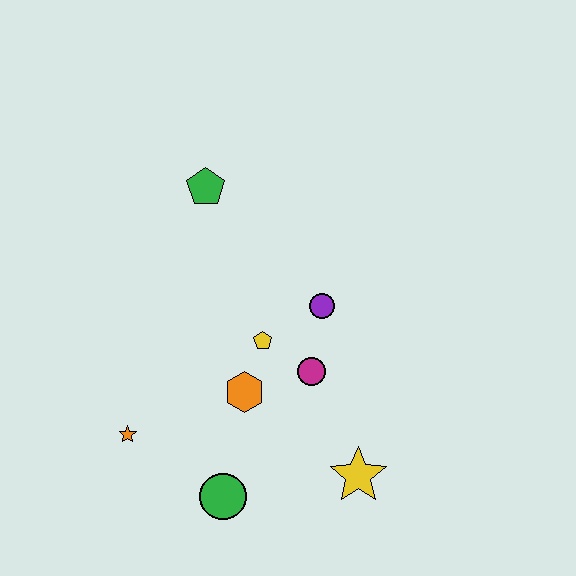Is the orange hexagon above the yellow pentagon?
No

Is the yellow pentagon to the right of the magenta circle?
No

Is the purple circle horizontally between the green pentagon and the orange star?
No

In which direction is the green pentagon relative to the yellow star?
The green pentagon is above the yellow star.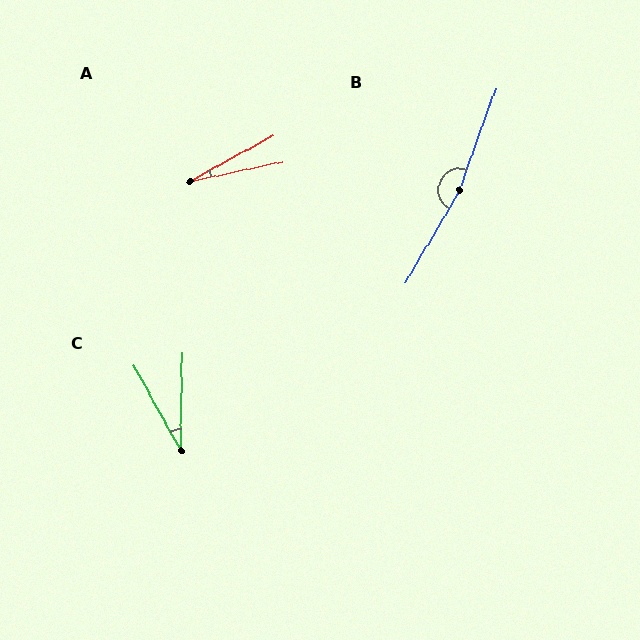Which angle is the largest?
B, at approximately 170 degrees.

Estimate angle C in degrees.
Approximately 30 degrees.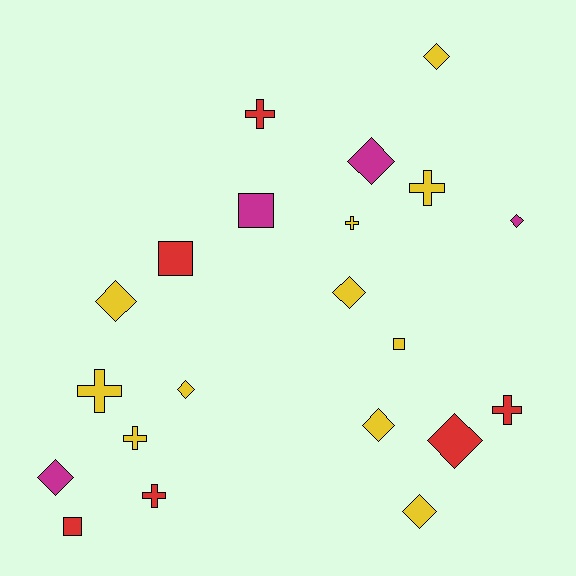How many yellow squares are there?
There is 1 yellow square.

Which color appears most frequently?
Yellow, with 11 objects.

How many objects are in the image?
There are 21 objects.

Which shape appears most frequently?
Diamond, with 10 objects.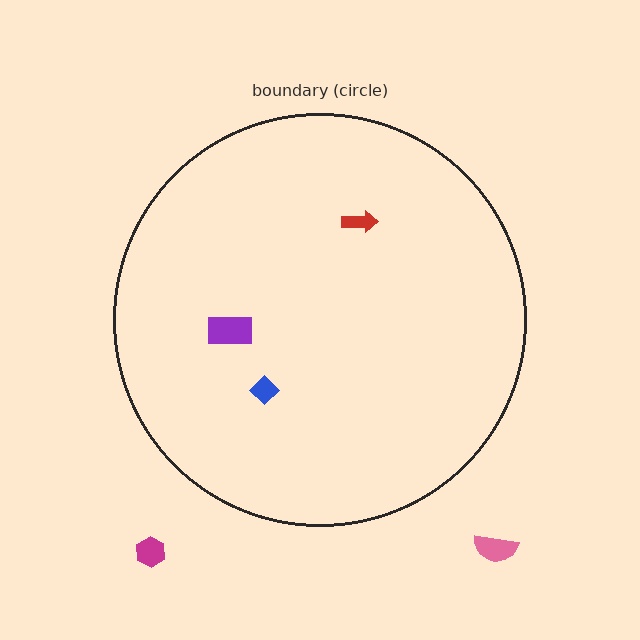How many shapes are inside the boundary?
3 inside, 2 outside.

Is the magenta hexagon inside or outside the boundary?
Outside.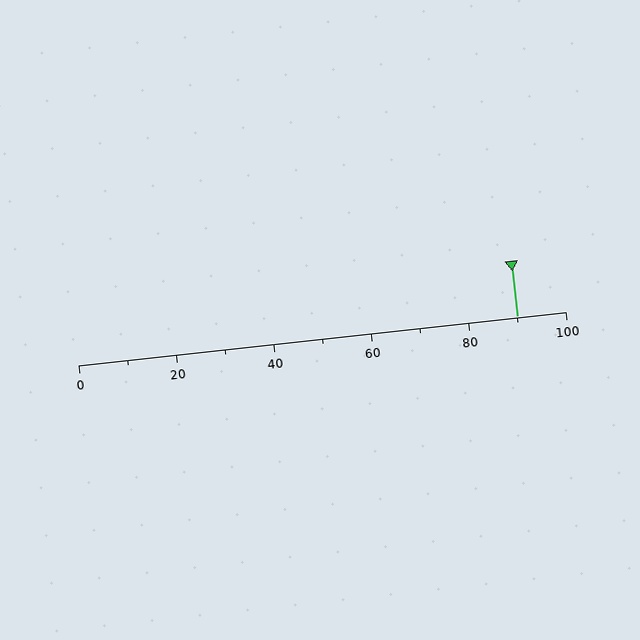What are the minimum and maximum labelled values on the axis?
The axis runs from 0 to 100.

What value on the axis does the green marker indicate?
The marker indicates approximately 90.